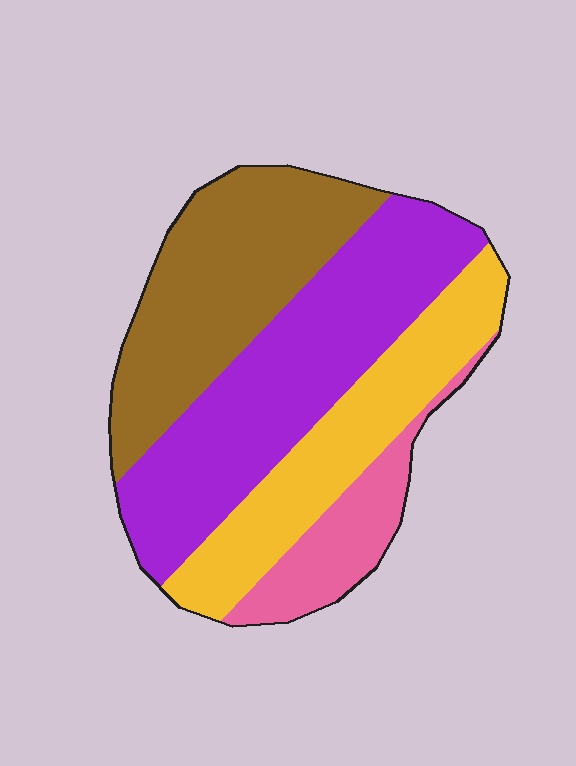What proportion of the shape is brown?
Brown takes up between a sixth and a third of the shape.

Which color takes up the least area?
Pink, at roughly 10%.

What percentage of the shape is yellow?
Yellow takes up between a sixth and a third of the shape.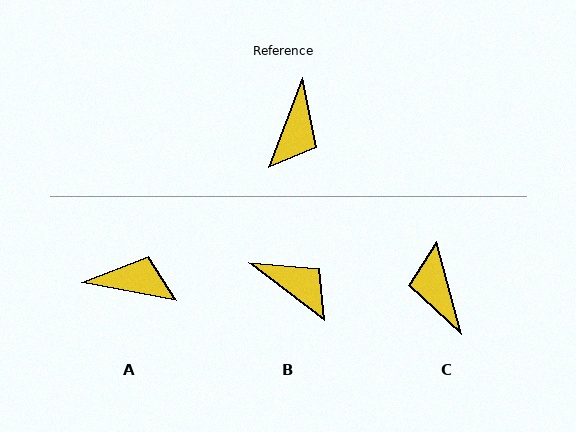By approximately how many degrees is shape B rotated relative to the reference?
Approximately 73 degrees counter-clockwise.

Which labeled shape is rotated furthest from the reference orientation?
C, about 145 degrees away.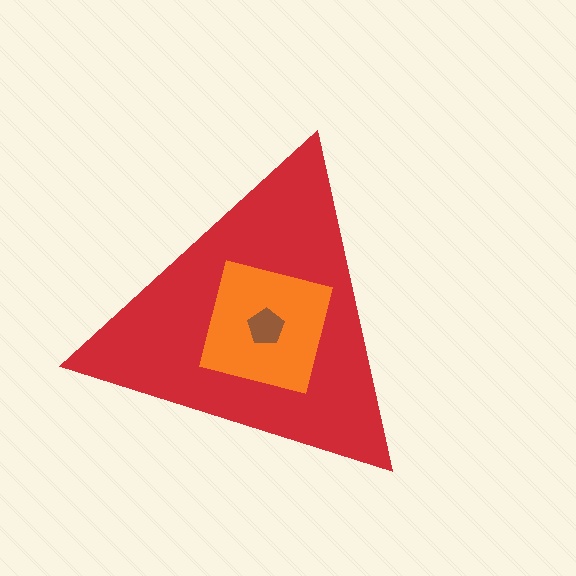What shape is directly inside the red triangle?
The orange square.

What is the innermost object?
The brown pentagon.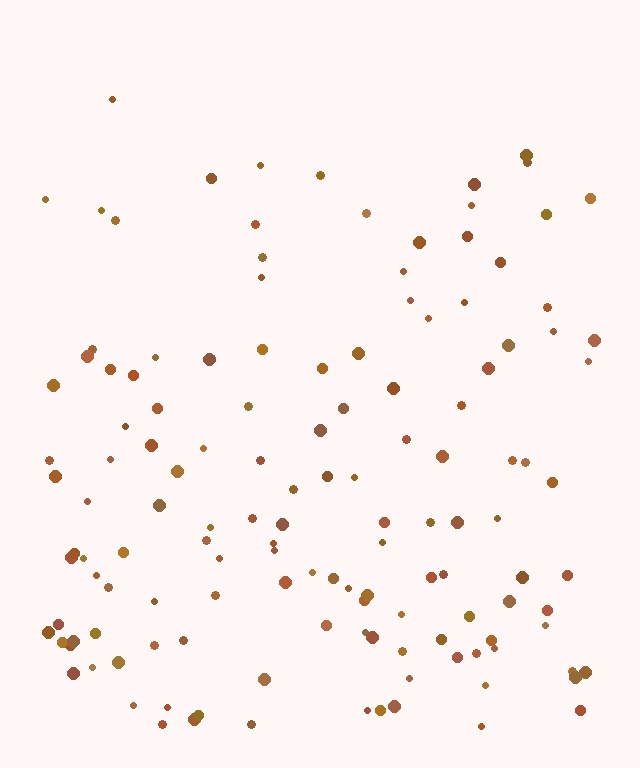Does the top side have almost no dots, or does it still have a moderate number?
Still a moderate number, just noticeably fewer than the bottom.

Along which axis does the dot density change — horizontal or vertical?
Vertical.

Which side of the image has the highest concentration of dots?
The bottom.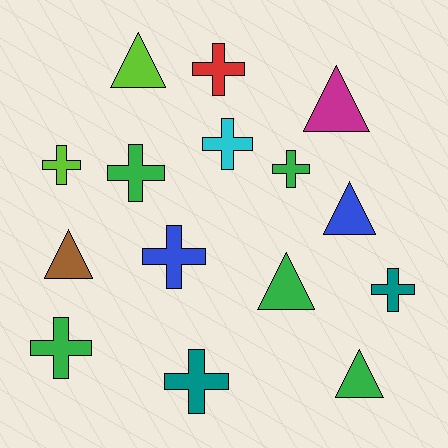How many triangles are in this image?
There are 6 triangles.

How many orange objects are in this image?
There are no orange objects.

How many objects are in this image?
There are 15 objects.